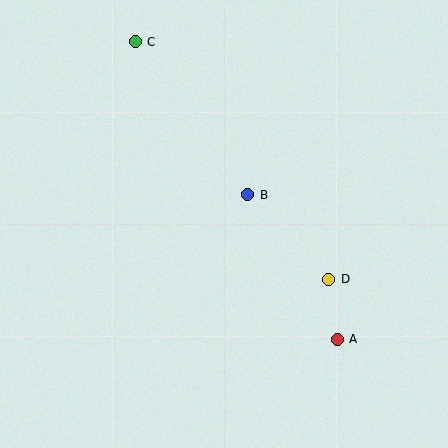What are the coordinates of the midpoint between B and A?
The midpoint between B and A is at (292, 267).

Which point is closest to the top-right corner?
Point B is closest to the top-right corner.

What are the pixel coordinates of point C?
Point C is at (135, 42).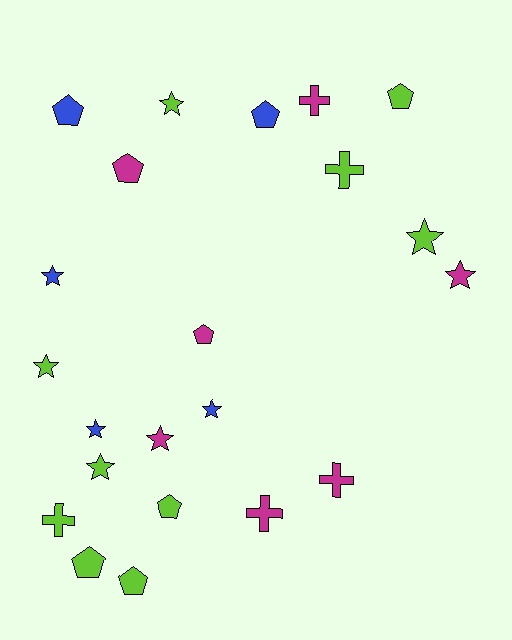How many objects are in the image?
There are 22 objects.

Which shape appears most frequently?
Star, with 9 objects.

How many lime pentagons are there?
There are 4 lime pentagons.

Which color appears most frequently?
Lime, with 10 objects.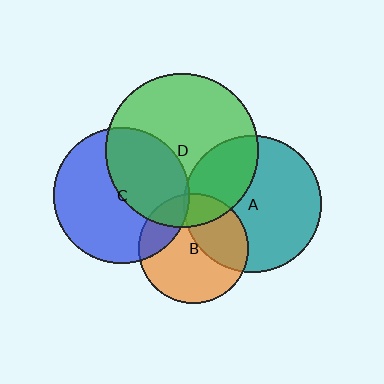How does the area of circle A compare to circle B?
Approximately 1.6 times.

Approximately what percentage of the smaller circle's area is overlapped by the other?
Approximately 30%.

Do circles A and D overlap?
Yes.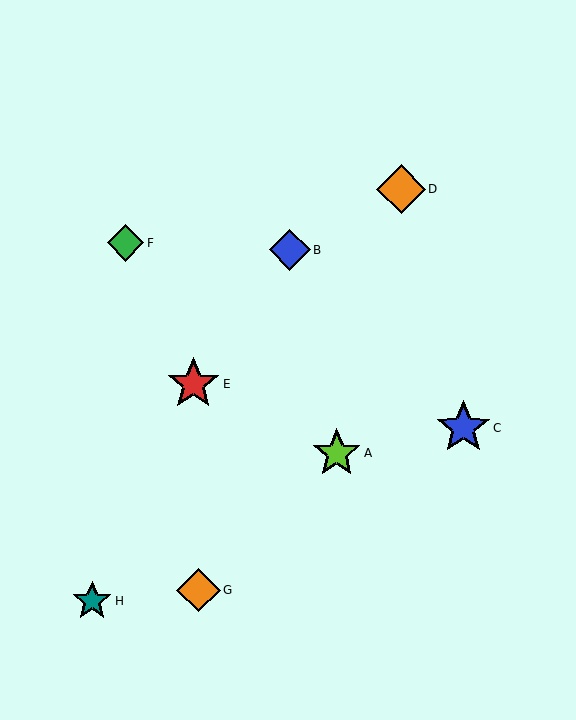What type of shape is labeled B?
Shape B is a blue diamond.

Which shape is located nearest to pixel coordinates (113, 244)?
The green diamond (labeled F) at (125, 243) is nearest to that location.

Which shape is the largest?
The blue star (labeled C) is the largest.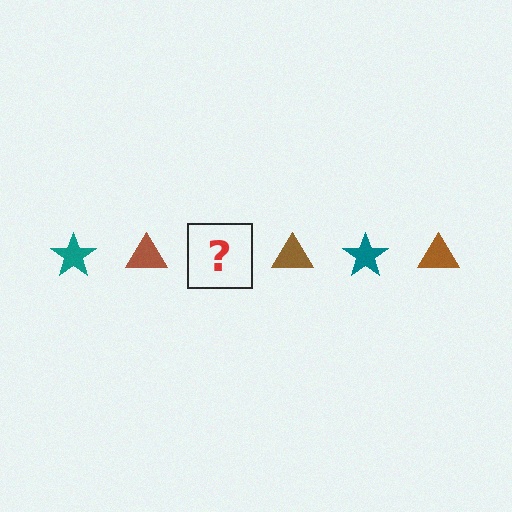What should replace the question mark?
The question mark should be replaced with a teal star.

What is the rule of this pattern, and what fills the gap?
The rule is that the pattern alternates between teal star and brown triangle. The gap should be filled with a teal star.